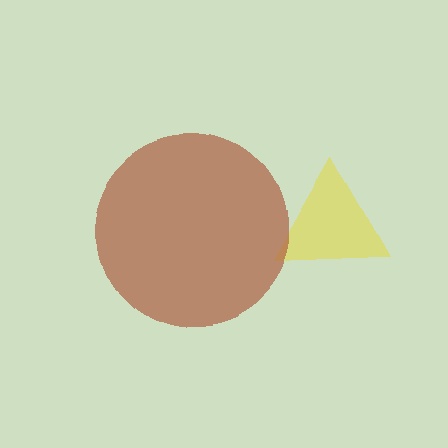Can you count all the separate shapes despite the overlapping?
Yes, there are 2 separate shapes.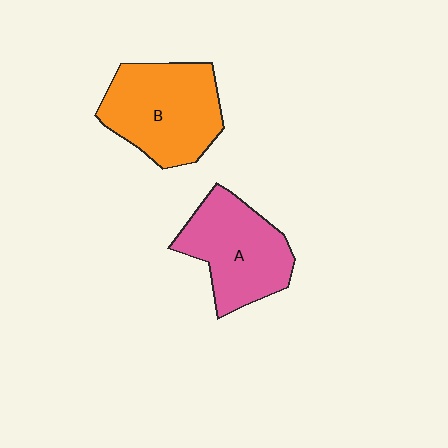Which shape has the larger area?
Shape B (orange).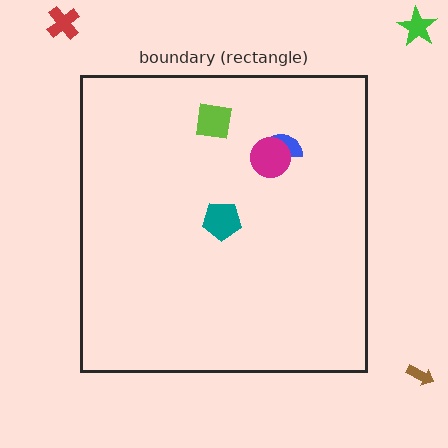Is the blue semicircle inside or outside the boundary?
Inside.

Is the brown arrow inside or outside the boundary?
Outside.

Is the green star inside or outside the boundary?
Outside.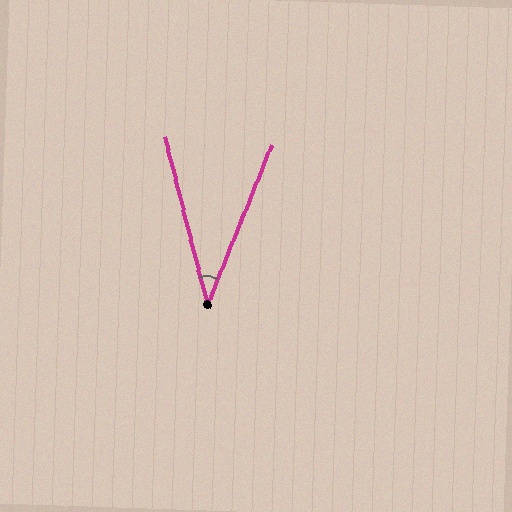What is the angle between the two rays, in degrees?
Approximately 36 degrees.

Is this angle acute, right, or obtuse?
It is acute.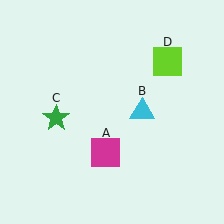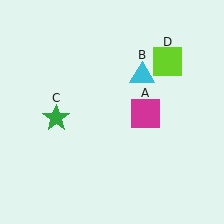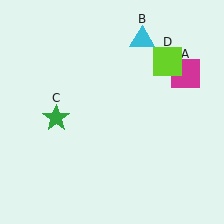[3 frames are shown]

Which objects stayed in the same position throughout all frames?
Green star (object C) and lime square (object D) remained stationary.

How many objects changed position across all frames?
2 objects changed position: magenta square (object A), cyan triangle (object B).